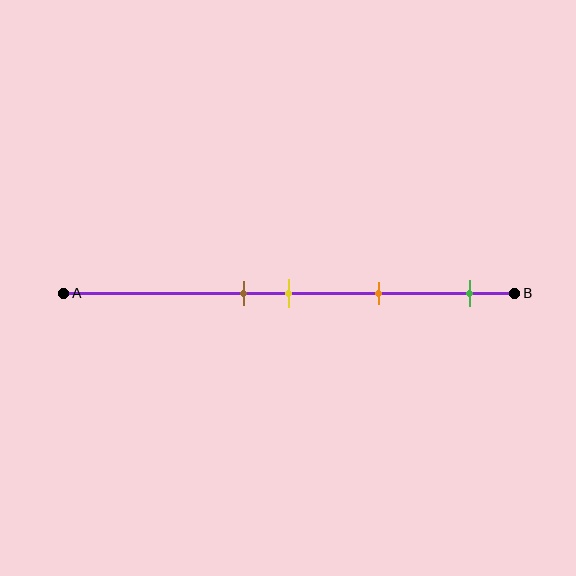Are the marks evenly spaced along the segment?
No, the marks are not evenly spaced.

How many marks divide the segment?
There are 4 marks dividing the segment.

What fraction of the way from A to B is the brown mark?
The brown mark is approximately 40% (0.4) of the way from A to B.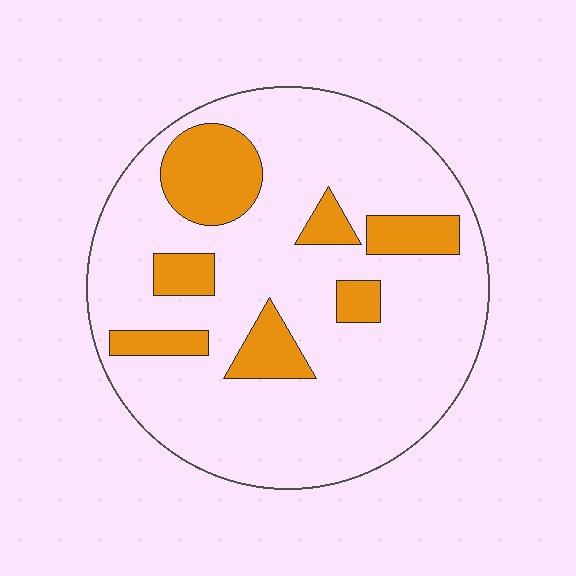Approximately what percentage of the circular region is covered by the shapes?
Approximately 20%.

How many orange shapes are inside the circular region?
7.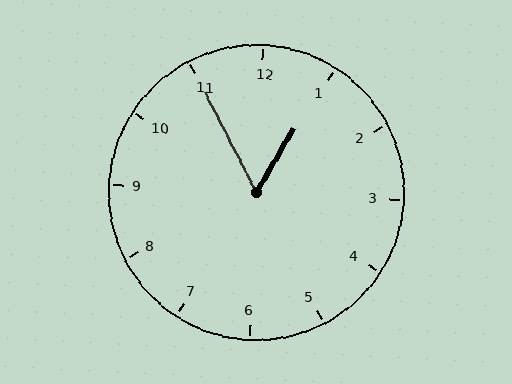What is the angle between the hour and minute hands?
Approximately 58 degrees.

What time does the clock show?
12:55.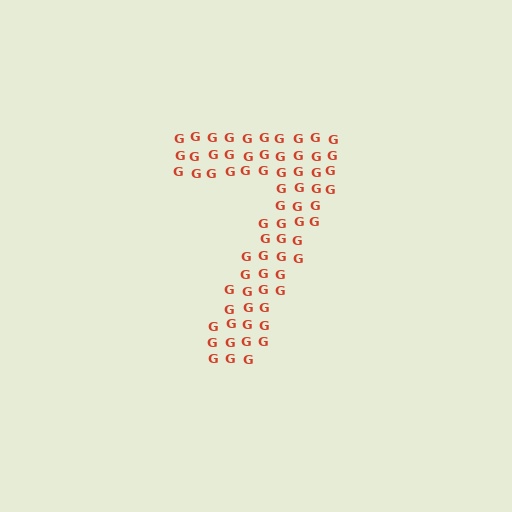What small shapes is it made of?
It is made of small letter G's.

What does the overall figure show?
The overall figure shows the digit 7.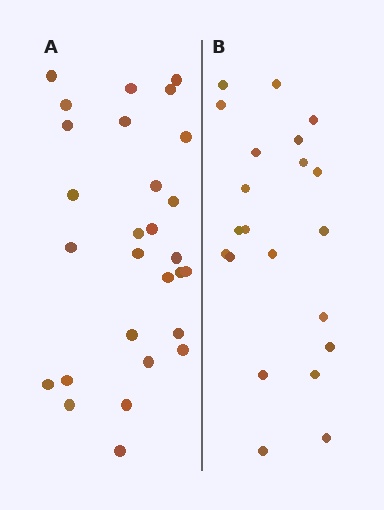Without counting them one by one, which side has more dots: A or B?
Region A (the left region) has more dots.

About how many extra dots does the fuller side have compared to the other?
Region A has roughly 8 or so more dots than region B.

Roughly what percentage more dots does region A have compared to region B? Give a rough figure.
About 35% more.